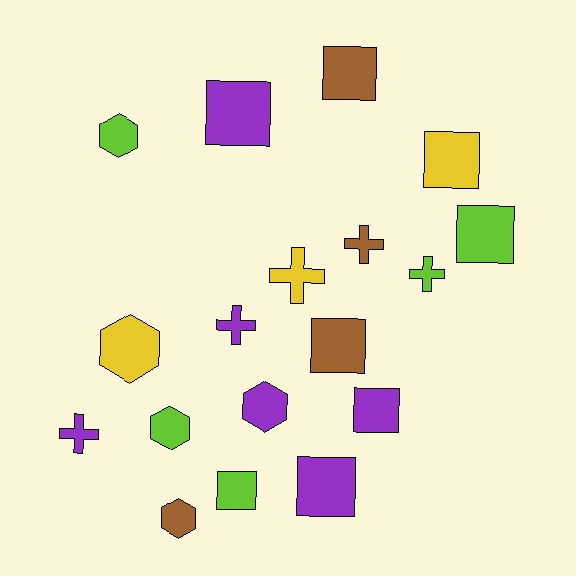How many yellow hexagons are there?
There is 1 yellow hexagon.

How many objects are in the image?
There are 18 objects.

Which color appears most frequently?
Purple, with 6 objects.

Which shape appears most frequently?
Square, with 8 objects.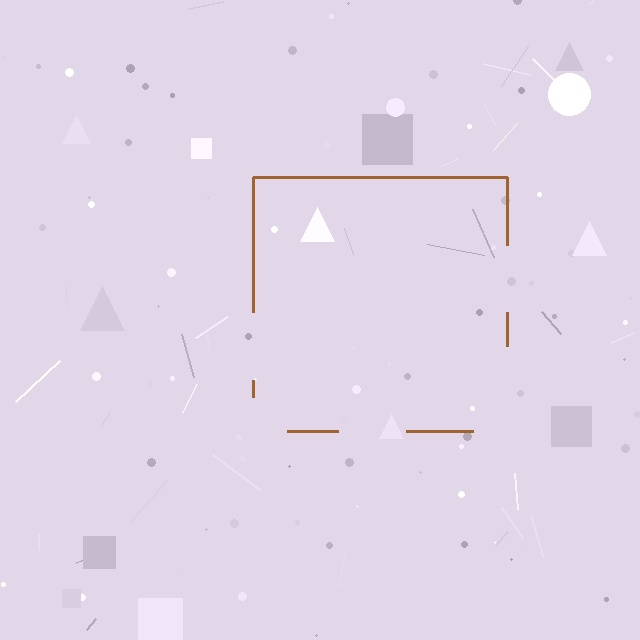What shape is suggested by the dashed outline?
The dashed outline suggests a square.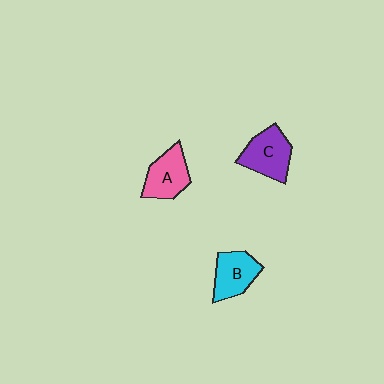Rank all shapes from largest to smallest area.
From largest to smallest: C (purple), A (pink), B (cyan).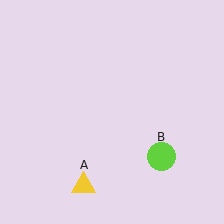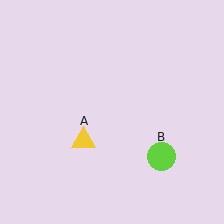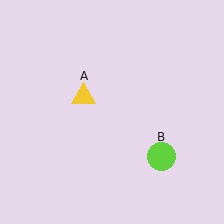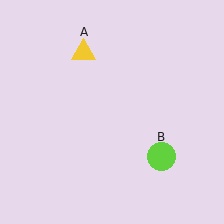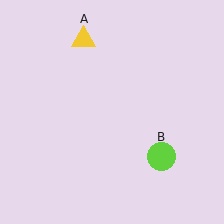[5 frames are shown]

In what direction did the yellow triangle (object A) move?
The yellow triangle (object A) moved up.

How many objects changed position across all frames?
1 object changed position: yellow triangle (object A).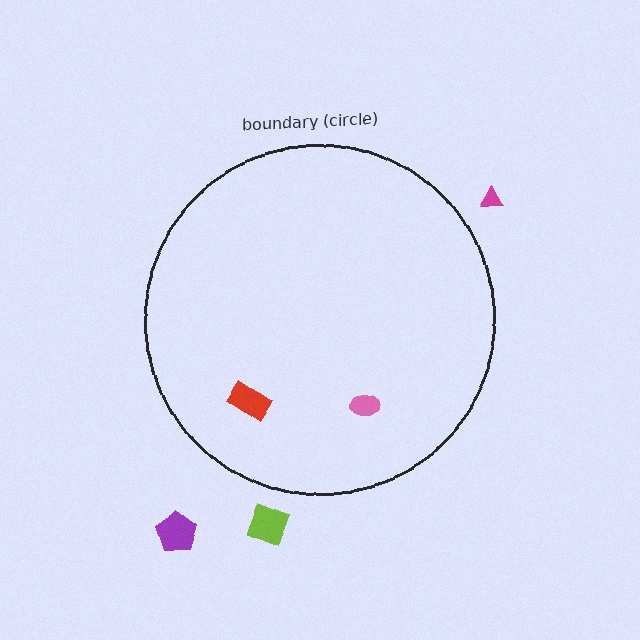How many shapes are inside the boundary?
2 inside, 3 outside.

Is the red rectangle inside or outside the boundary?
Inside.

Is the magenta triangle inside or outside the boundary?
Outside.